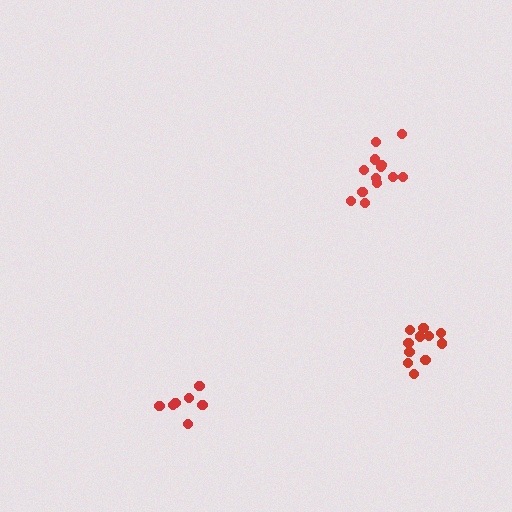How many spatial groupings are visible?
There are 3 spatial groupings.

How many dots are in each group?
Group 1: 13 dots, Group 2: 7 dots, Group 3: 11 dots (31 total).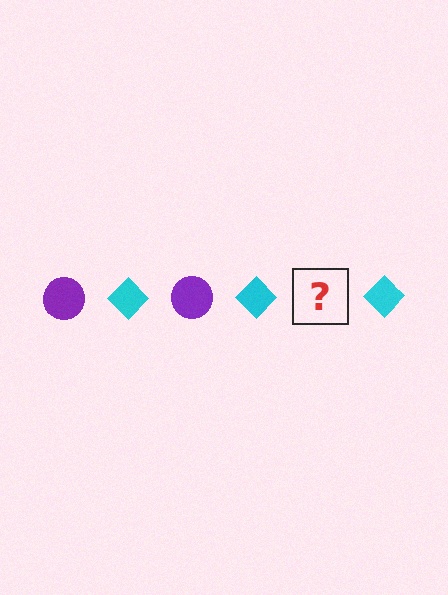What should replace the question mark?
The question mark should be replaced with a purple circle.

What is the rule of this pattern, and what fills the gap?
The rule is that the pattern alternates between purple circle and cyan diamond. The gap should be filled with a purple circle.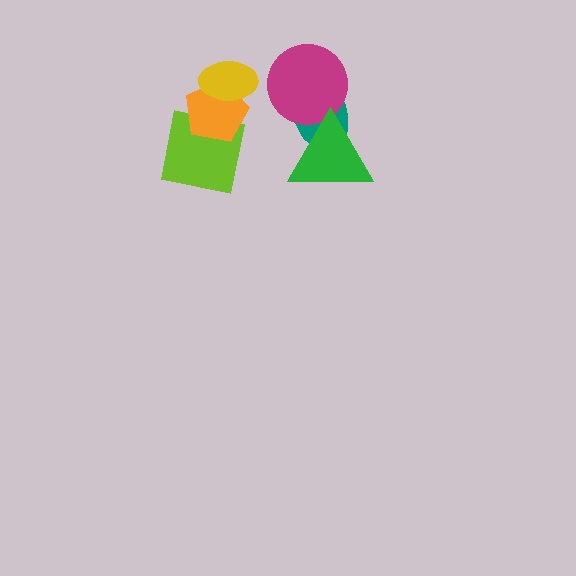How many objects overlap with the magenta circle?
2 objects overlap with the magenta circle.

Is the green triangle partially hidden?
No, no other shape covers it.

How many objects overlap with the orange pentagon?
2 objects overlap with the orange pentagon.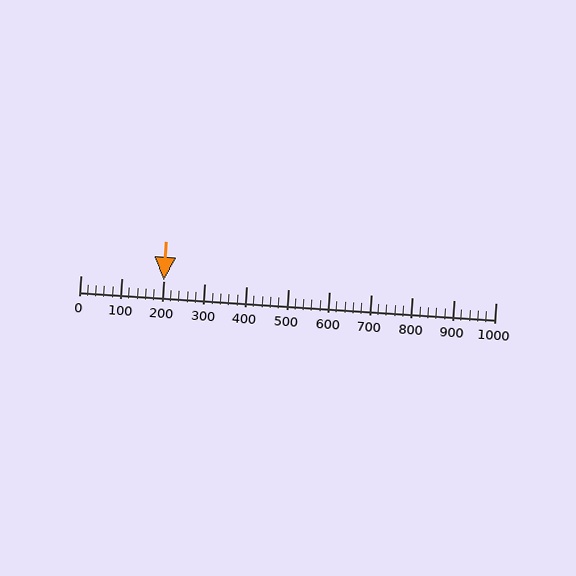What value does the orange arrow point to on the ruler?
The orange arrow points to approximately 200.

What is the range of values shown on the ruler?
The ruler shows values from 0 to 1000.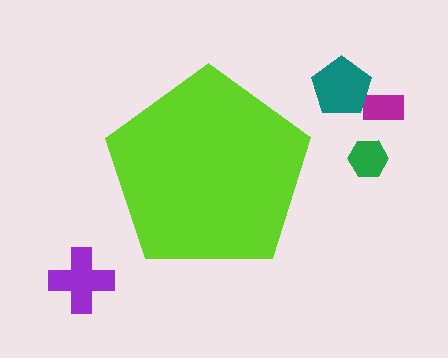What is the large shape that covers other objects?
A lime pentagon.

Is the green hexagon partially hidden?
No, the green hexagon is fully visible.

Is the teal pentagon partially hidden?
No, the teal pentagon is fully visible.